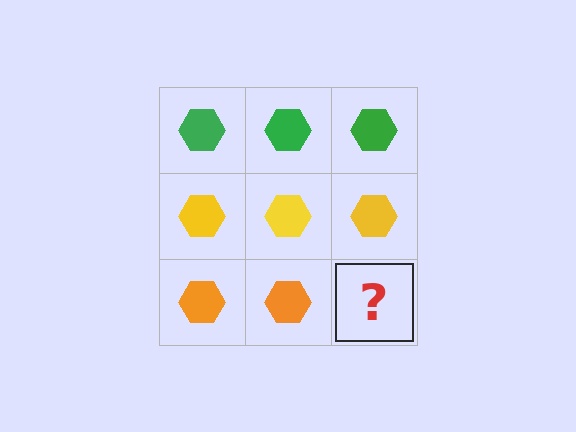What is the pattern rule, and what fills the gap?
The rule is that each row has a consistent color. The gap should be filled with an orange hexagon.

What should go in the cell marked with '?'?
The missing cell should contain an orange hexagon.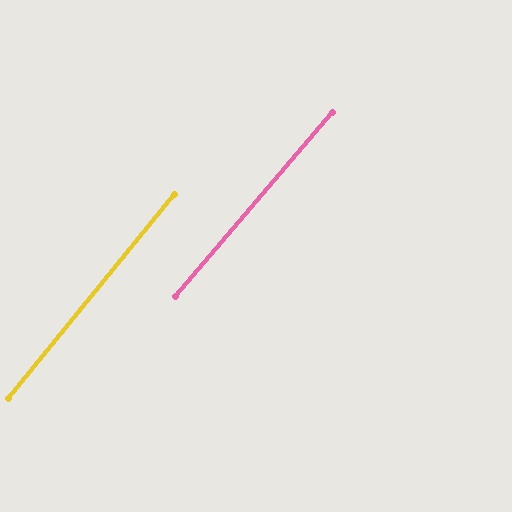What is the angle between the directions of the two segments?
Approximately 1 degree.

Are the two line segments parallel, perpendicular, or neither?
Parallel — their directions differ by only 1.4°.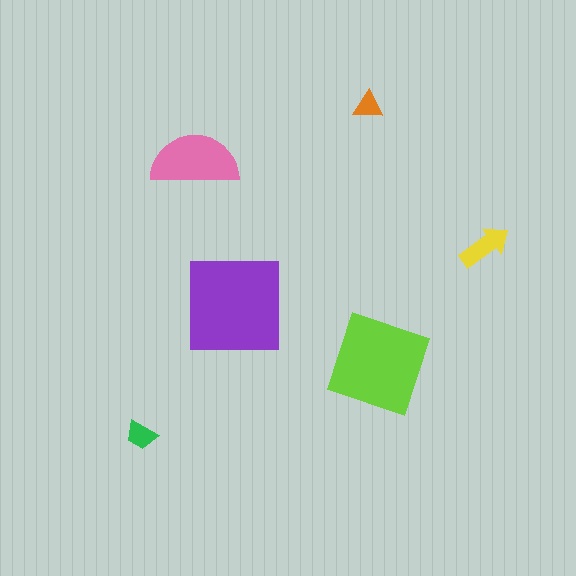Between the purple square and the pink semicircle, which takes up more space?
The purple square.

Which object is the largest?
The purple square.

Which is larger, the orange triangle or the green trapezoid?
The green trapezoid.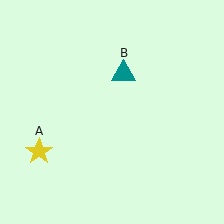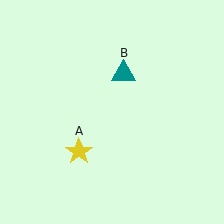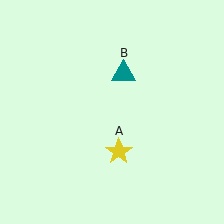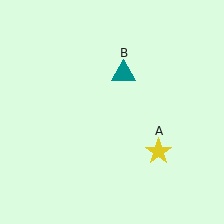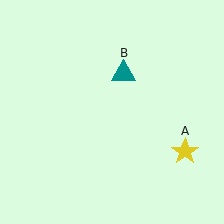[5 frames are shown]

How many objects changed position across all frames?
1 object changed position: yellow star (object A).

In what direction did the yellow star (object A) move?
The yellow star (object A) moved right.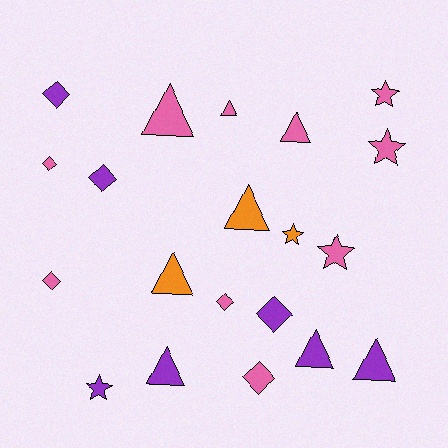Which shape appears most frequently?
Triangle, with 8 objects.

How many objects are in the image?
There are 20 objects.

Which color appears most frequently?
Pink, with 10 objects.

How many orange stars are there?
There is 1 orange star.